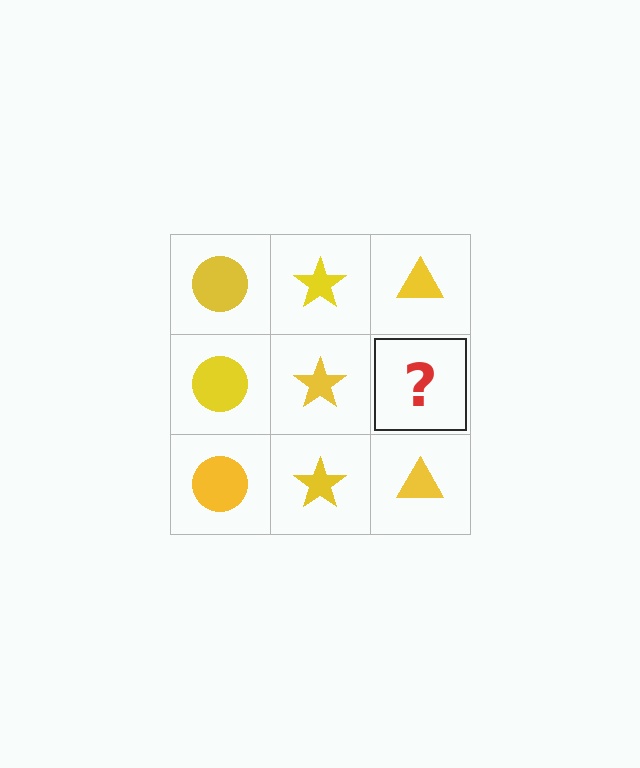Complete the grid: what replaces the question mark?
The question mark should be replaced with a yellow triangle.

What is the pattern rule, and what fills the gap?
The rule is that each column has a consistent shape. The gap should be filled with a yellow triangle.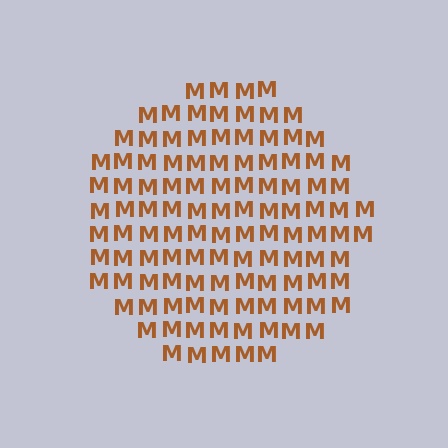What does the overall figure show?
The overall figure shows a circle.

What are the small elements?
The small elements are letter M's.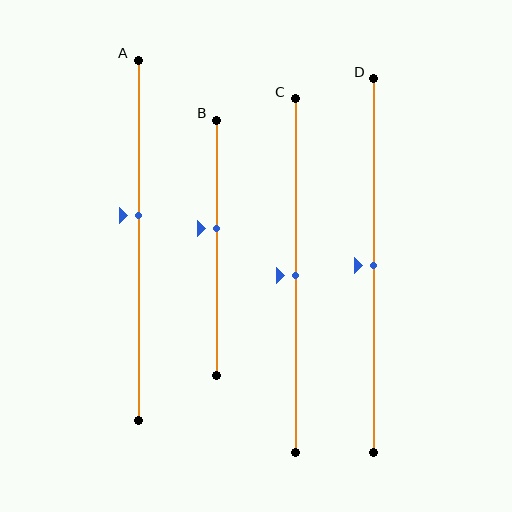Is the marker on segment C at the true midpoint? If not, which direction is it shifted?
Yes, the marker on segment C is at the true midpoint.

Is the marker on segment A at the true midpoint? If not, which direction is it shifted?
No, the marker on segment A is shifted upward by about 7% of the segment length.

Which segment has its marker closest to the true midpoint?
Segment C has its marker closest to the true midpoint.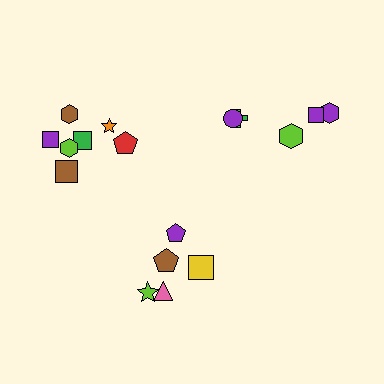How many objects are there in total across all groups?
There are 17 objects.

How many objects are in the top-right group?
There are 5 objects.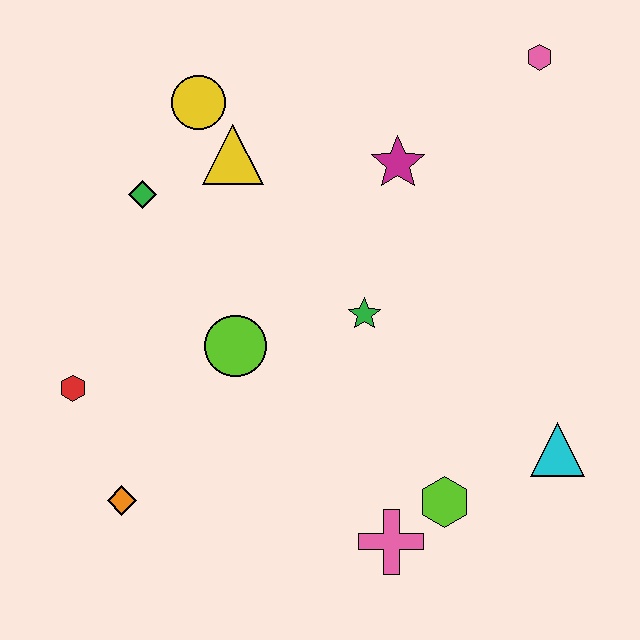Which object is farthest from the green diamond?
The cyan triangle is farthest from the green diamond.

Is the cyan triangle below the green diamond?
Yes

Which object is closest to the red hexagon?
The orange diamond is closest to the red hexagon.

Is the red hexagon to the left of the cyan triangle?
Yes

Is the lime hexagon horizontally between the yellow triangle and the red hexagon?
No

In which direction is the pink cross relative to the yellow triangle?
The pink cross is below the yellow triangle.